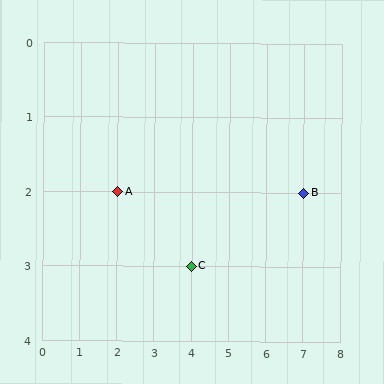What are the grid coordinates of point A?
Point A is at grid coordinates (2, 2).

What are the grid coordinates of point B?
Point B is at grid coordinates (7, 2).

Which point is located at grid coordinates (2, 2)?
Point A is at (2, 2).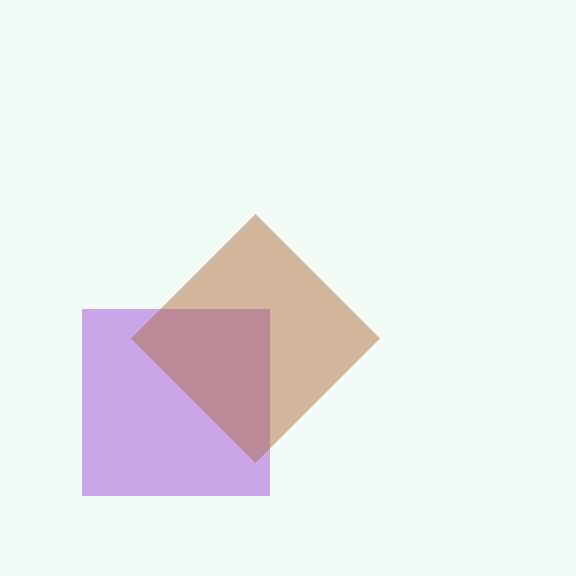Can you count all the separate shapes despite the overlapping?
Yes, there are 2 separate shapes.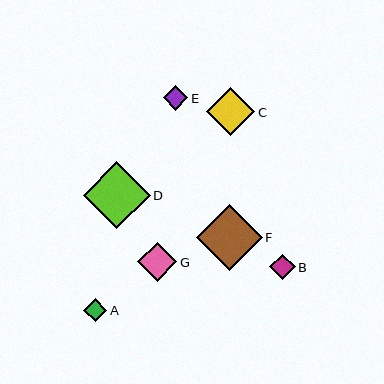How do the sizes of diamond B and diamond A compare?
Diamond B and diamond A are approximately the same size.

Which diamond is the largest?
Diamond D is the largest with a size of approximately 67 pixels.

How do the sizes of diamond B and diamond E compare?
Diamond B and diamond E are approximately the same size.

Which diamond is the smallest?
Diamond A is the smallest with a size of approximately 23 pixels.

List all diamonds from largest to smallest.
From largest to smallest: D, F, C, G, B, E, A.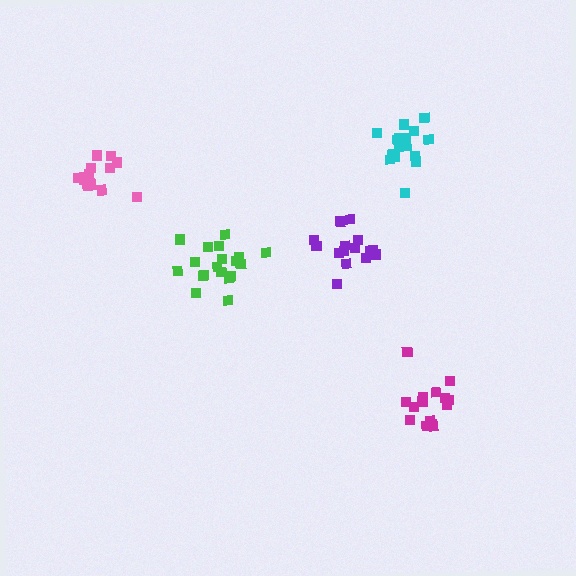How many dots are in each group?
Group 1: 16 dots, Group 2: 14 dots, Group 3: 15 dots, Group 4: 20 dots, Group 5: 15 dots (80 total).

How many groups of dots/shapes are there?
There are 5 groups.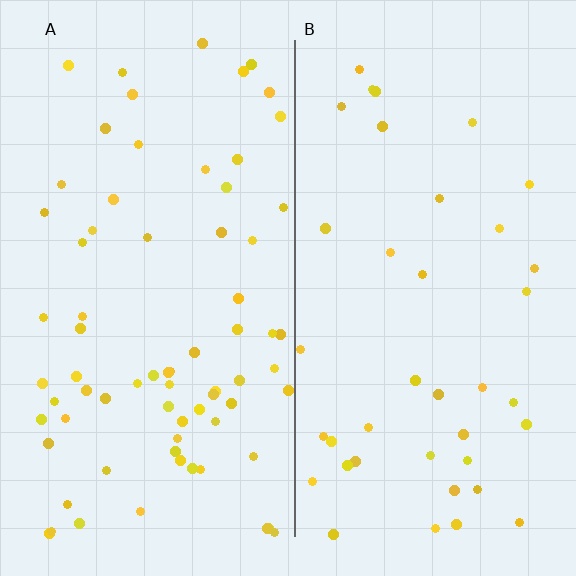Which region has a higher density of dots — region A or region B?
A (the left).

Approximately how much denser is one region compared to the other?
Approximately 1.8× — region A over region B.